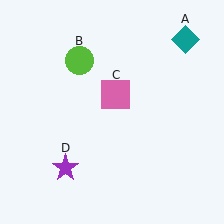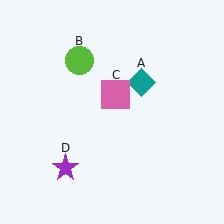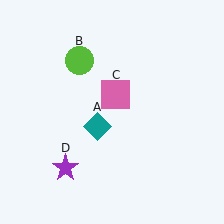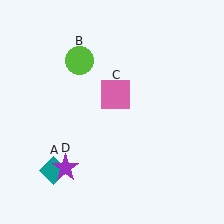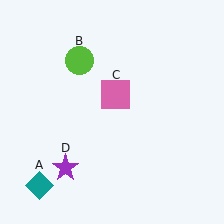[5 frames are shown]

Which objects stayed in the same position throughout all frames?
Lime circle (object B) and pink square (object C) and purple star (object D) remained stationary.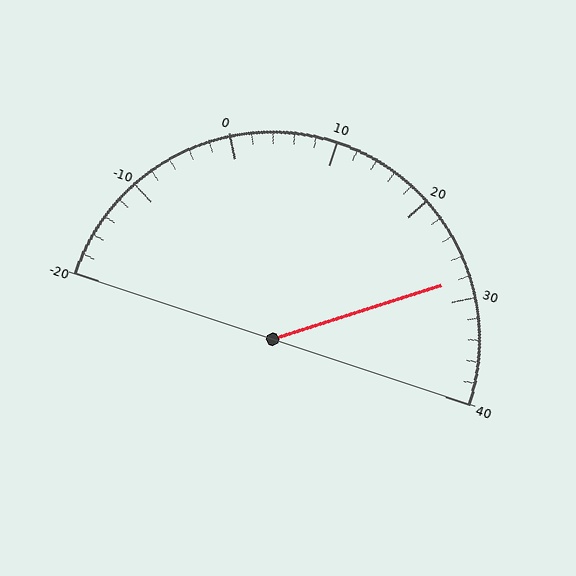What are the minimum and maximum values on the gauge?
The gauge ranges from -20 to 40.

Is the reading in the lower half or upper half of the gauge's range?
The reading is in the upper half of the range (-20 to 40).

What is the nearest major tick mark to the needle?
The nearest major tick mark is 30.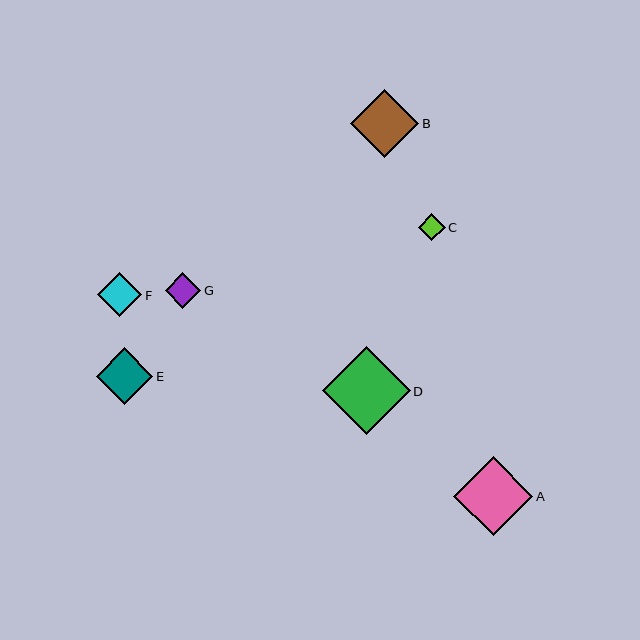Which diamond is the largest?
Diamond D is the largest with a size of approximately 88 pixels.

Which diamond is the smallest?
Diamond C is the smallest with a size of approximately 27 pixels.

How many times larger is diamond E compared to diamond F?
Diamond E is approximately 1.3 times the size of diamond F.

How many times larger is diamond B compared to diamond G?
Diamond B is approximately 1.9 times the size of diamond G.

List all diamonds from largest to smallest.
From largest to smallest: D, A, B, E, F, G, C.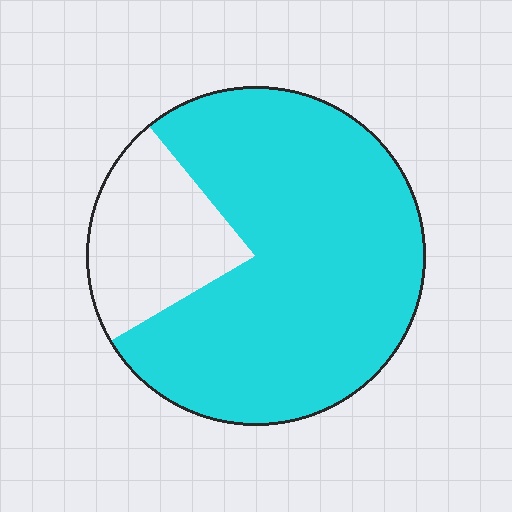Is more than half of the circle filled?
Yes.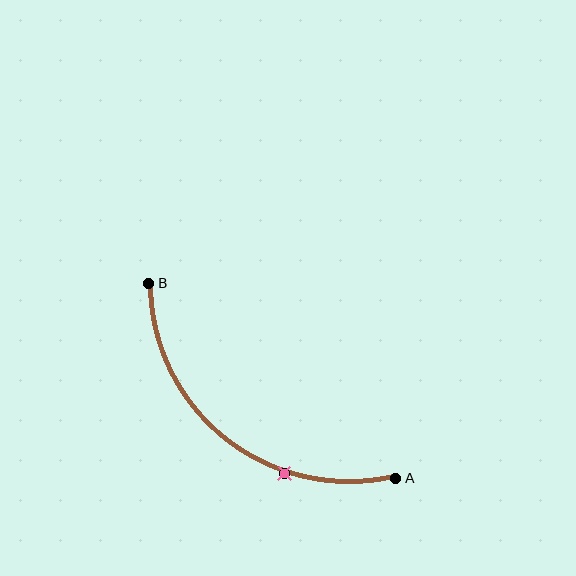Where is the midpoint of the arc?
The arc midpoint is the point on the curve farthest from the straight line joining A and B. It sits below and to the left of that line.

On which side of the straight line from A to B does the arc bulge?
The arc bulges below and to the left of the straight line connecting A and B.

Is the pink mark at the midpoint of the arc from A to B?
No. The pink mark lies on the arc but is closer to endpoint A. The arc midpoint would be at the point on the curve equidistant along the arc from both A and B.